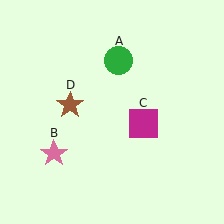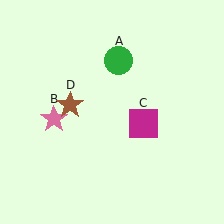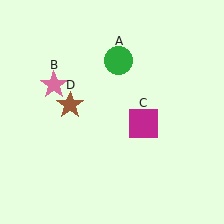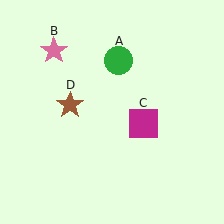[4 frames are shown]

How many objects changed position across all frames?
1 object changed position: pink star (object B).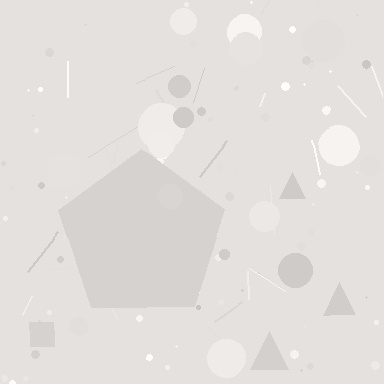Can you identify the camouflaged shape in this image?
The camouflaged shape is a pentagon.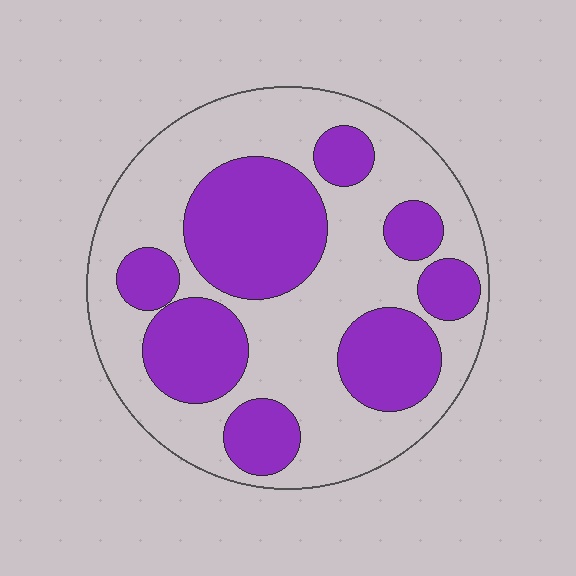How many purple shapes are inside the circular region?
8.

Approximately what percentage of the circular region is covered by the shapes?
Approximately 40%.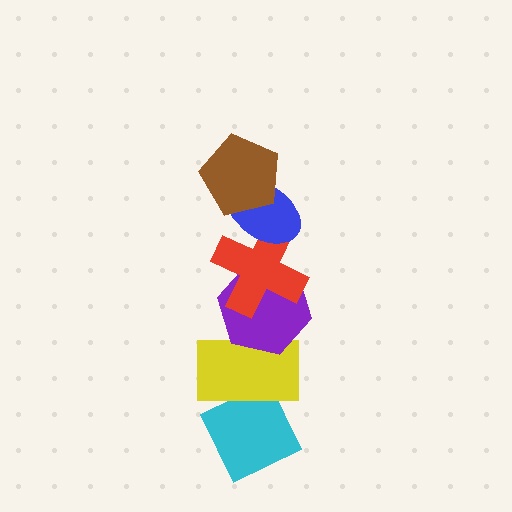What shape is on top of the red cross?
The blue ellipse is on top of the red cross.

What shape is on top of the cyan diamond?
The yellow rectangle is on top of the cyan diamond.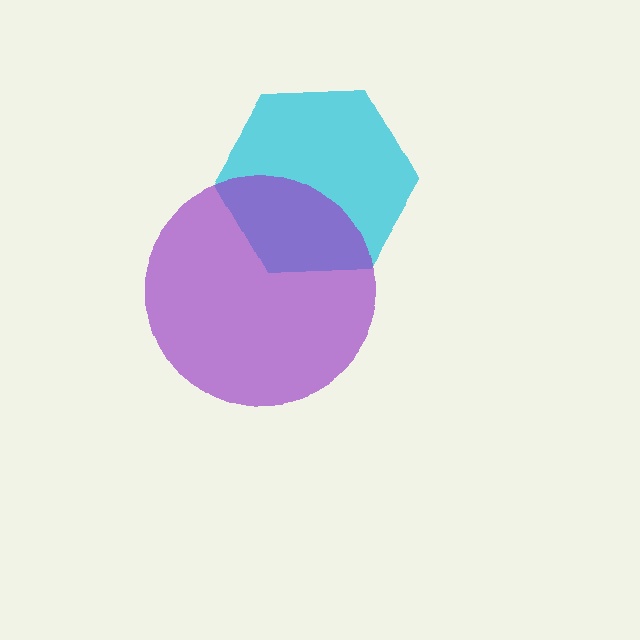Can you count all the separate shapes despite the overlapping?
Yes, there are 2 separate shapes.